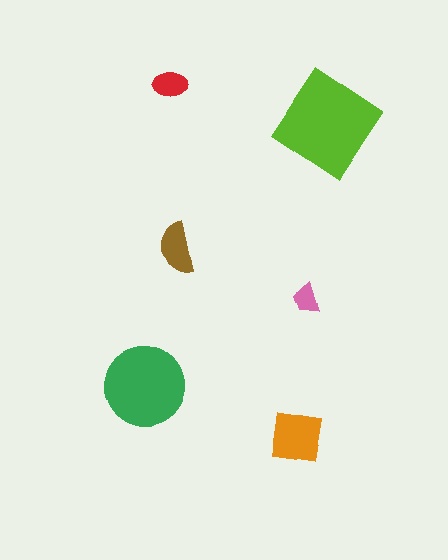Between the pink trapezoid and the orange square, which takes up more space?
The orange square.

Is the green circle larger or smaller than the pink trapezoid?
Larger.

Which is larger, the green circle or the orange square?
The green circle.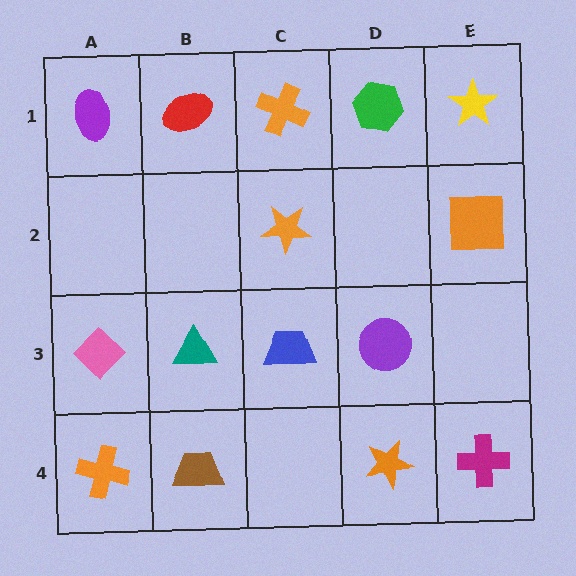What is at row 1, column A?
A purple ellipse.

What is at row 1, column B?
A red ellipse.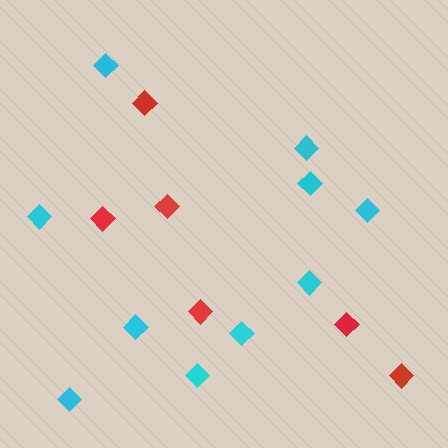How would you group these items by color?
There are 2 groups: one group of red diamonds (6) and one group of cyan diamonds (10).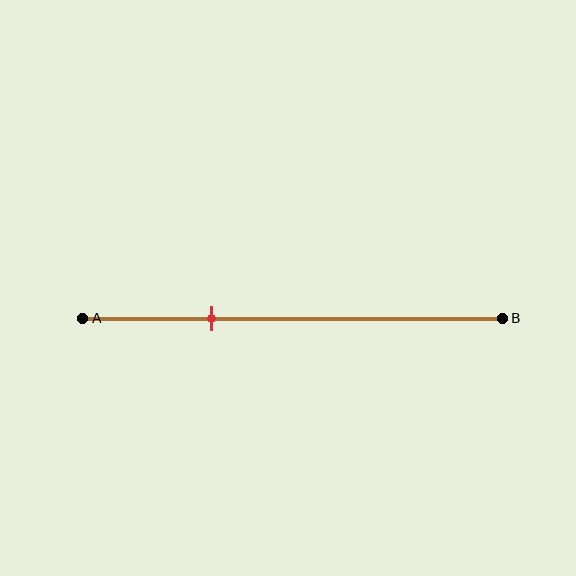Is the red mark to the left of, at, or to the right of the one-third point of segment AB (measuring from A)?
The red mark is approximately at the one-third point of segment AB.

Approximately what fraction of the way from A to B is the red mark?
The red mark is approximately 30% of the way from A to B.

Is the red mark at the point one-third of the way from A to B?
Yes, the mark is approximately at the one-third point.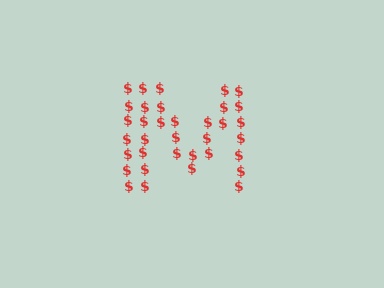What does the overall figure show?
The overall figure shows the letter M.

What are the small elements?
The small elements are dollar signs.